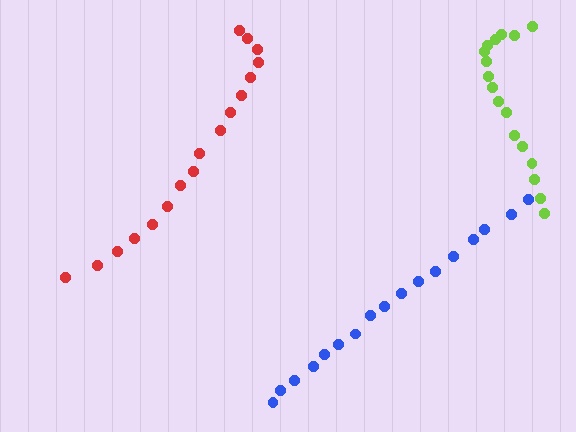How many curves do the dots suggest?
There are 3 distinct paths.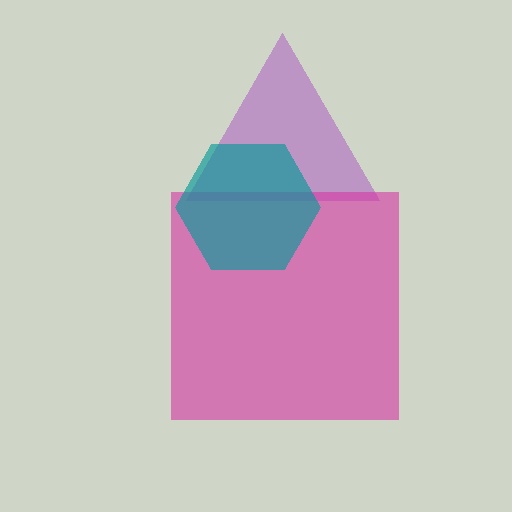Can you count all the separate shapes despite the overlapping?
Yes, there are 3 separate shapes.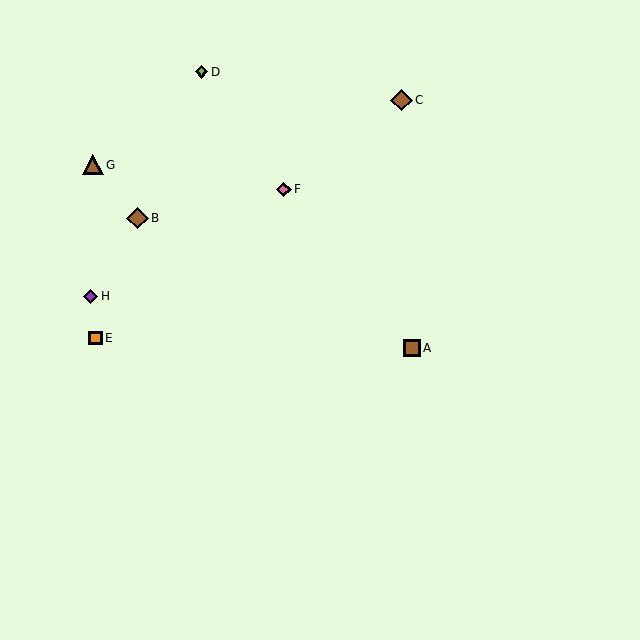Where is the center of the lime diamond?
The center of the lime diamond is at (201, 72).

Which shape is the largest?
The brown diamond (labeled C) is the largest.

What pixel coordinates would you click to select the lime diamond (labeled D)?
Click at (201, 72) to select the lime diamond D.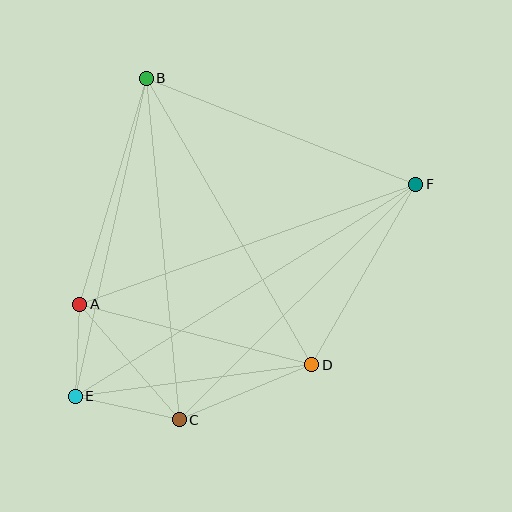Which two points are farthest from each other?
Points E and F are farthest from each other.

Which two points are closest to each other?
Points A and E are closest to each other.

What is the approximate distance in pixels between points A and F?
The distance between A and F is approximately 356 pixels.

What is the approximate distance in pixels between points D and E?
The distance between D and E is approximately 239 pixels.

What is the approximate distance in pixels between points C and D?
The distance between C and D is approximately 143 pixels.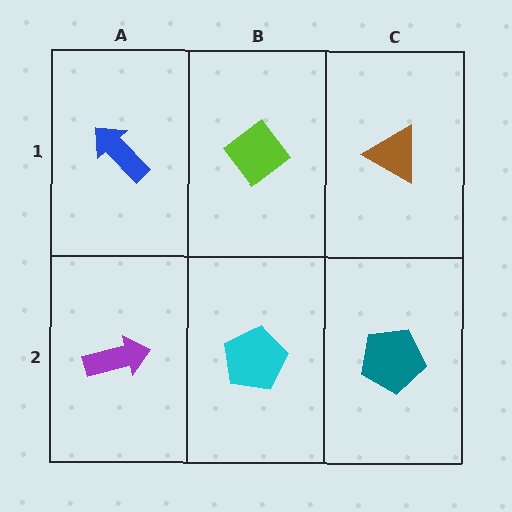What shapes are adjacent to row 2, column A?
A blue arrow (row 1, column A), a cyan pentagon (row 2, column B).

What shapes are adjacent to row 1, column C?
A teal pentagon (row 2, column C), a lime diamond (row 1, column B).